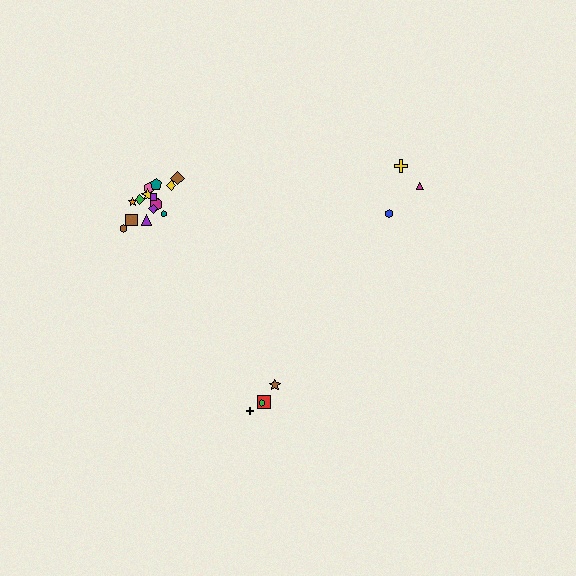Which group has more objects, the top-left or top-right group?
The top-left group.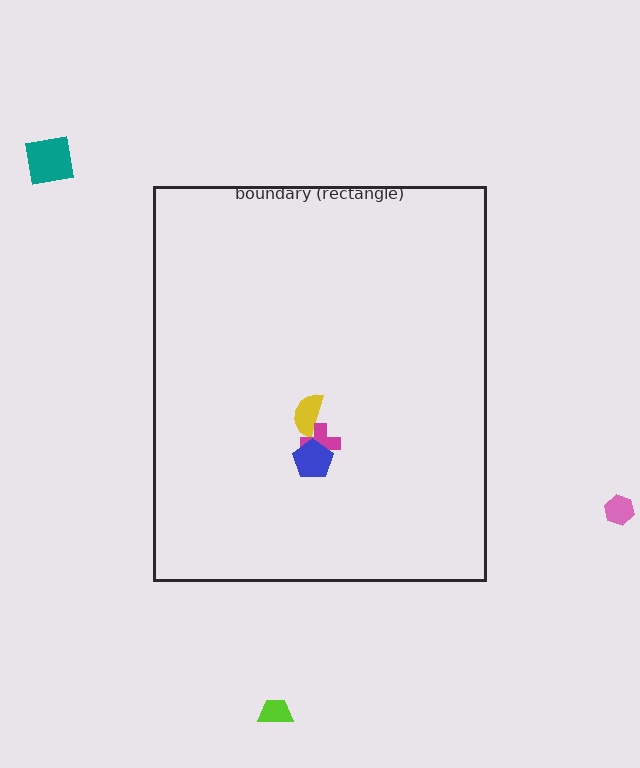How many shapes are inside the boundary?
3 inside, 3 outside.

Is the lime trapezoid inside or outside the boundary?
Outside.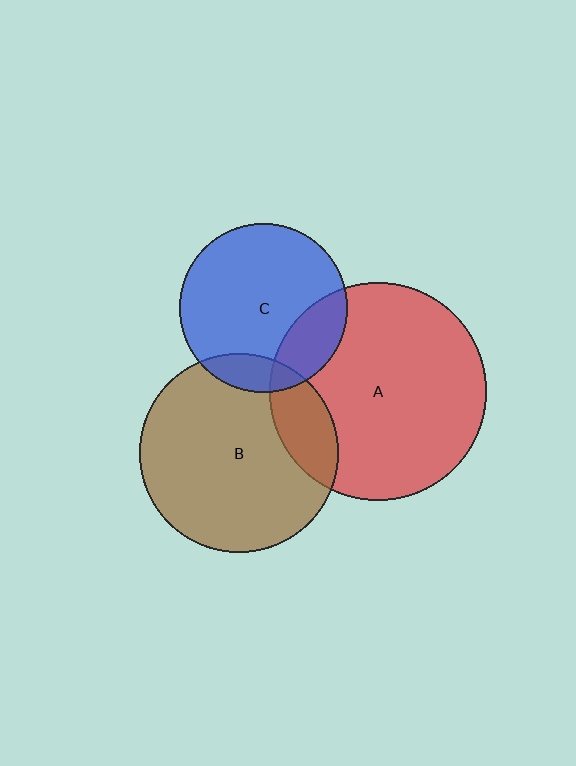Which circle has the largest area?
Circle A (red).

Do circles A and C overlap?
Yes.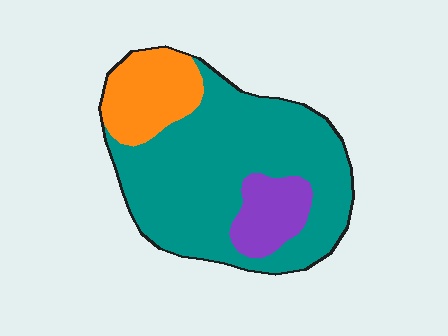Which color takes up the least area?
Purple, at roughly 10%.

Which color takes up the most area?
Teal, at roughly 70%.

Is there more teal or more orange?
Teal.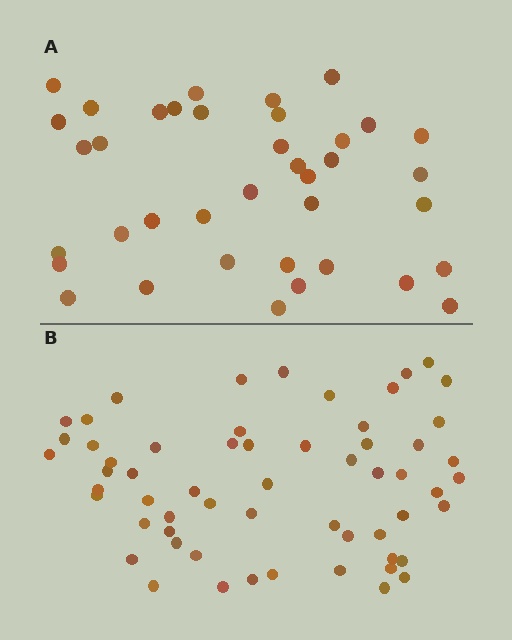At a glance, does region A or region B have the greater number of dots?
Region B (the bottom region) has more dots.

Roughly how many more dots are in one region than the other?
Region B has approximately 20 more dots than region A.